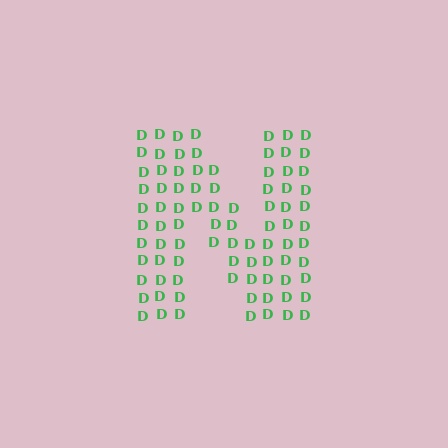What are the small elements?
The small elements are letter D's.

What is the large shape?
The large shape is the letter N.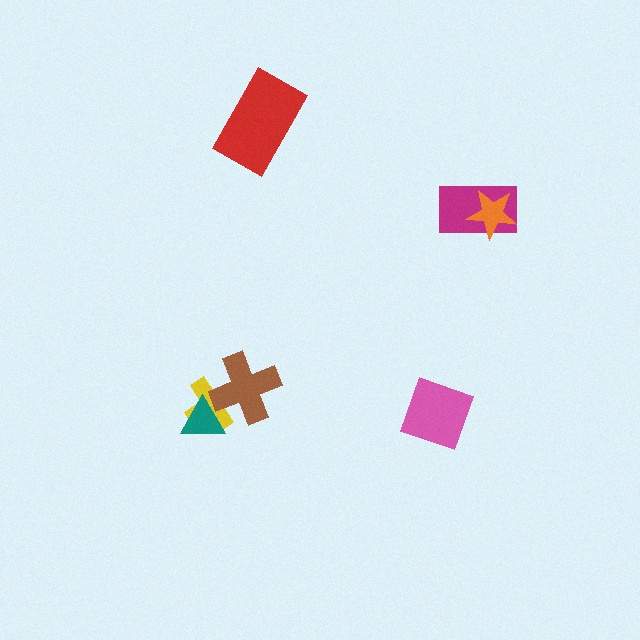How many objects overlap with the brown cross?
2 objects overlap with the brown cross.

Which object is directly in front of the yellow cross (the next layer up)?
The teal triangle is directly in front of the yellow cross.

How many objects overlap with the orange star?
1 object overlaps with the orange star.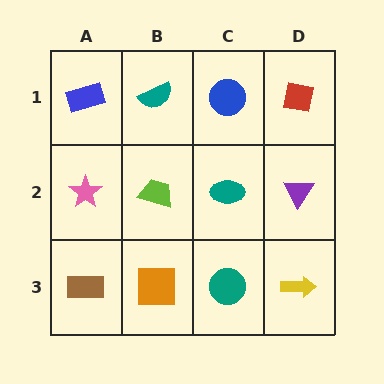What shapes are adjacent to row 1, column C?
A teal ellipse (row 2, column C), a teal semicircle (row 1, column B), a red square (row 1, column D).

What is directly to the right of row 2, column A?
A lime trapezoid.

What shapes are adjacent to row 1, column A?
A pink star (row 2, column A), a teal semicircle (row 1, column B).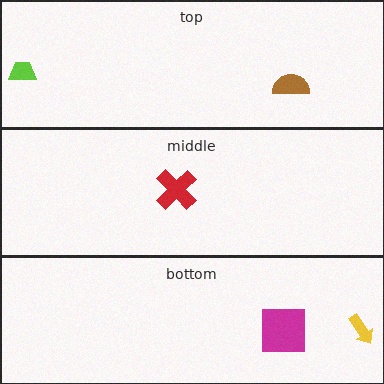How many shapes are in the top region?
2.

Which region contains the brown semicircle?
The top region.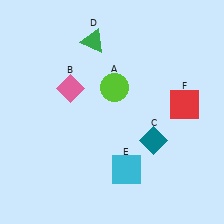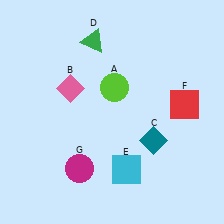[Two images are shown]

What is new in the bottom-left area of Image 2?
A magenta circle (G) was added in the bottom-left area of Image 2.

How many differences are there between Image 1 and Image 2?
There is 1 difference between the two images.